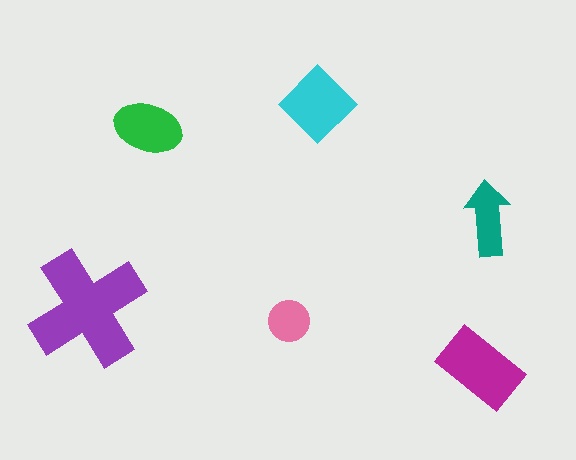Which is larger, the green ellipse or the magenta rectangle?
The magenta rectangle.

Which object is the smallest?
The pink circle.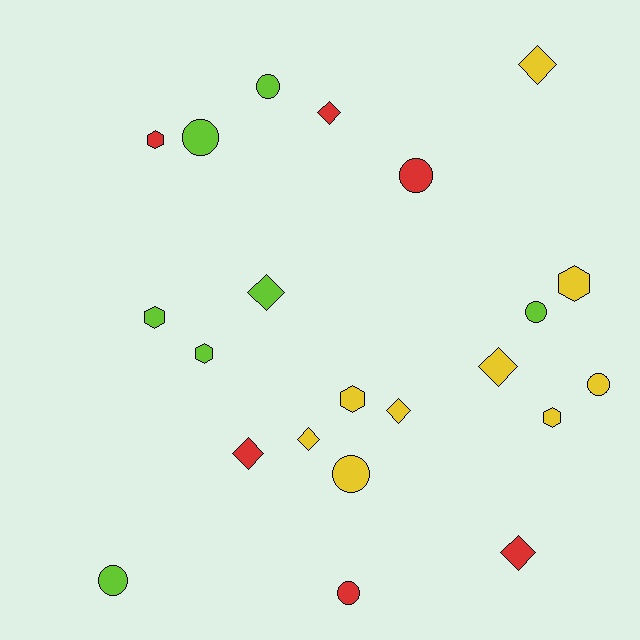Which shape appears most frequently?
Circle, with 8 objects.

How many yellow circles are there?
There are 2 yellow circles.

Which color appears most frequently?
Yellow, with 9 objects.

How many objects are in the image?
There are 22 objects.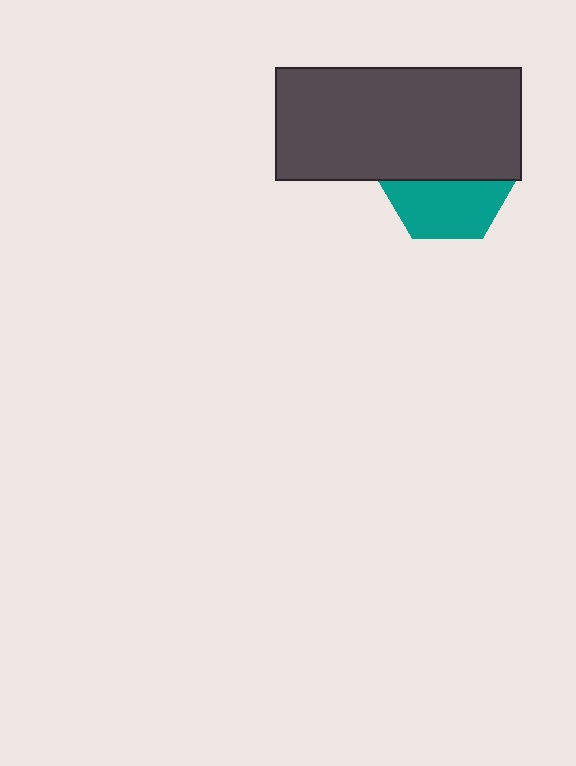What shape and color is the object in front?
The object in front is a dark gray rectangle.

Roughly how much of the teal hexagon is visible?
About half of it is visible (roughly 46%).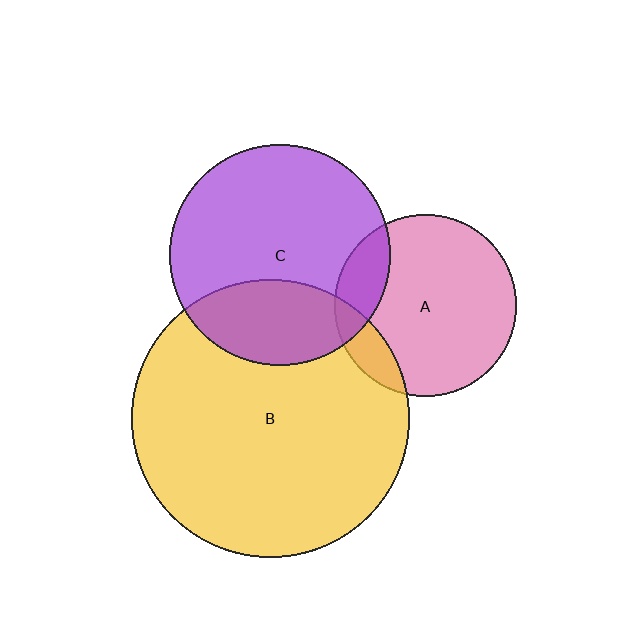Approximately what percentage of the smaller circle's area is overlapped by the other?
Approximately 30%.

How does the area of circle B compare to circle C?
Approximately 1.6 times.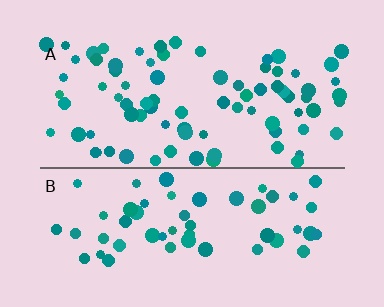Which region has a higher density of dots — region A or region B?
A (the top).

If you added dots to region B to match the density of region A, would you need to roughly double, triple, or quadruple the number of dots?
Approximately double.